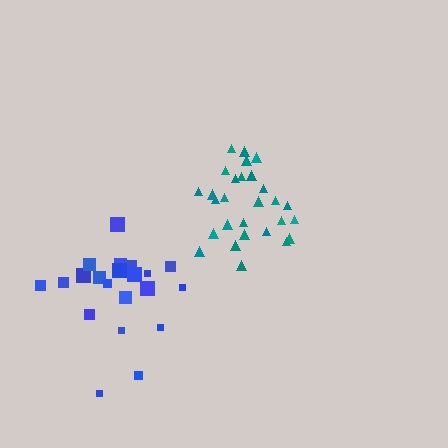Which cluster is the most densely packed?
Teal.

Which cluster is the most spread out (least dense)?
Blue.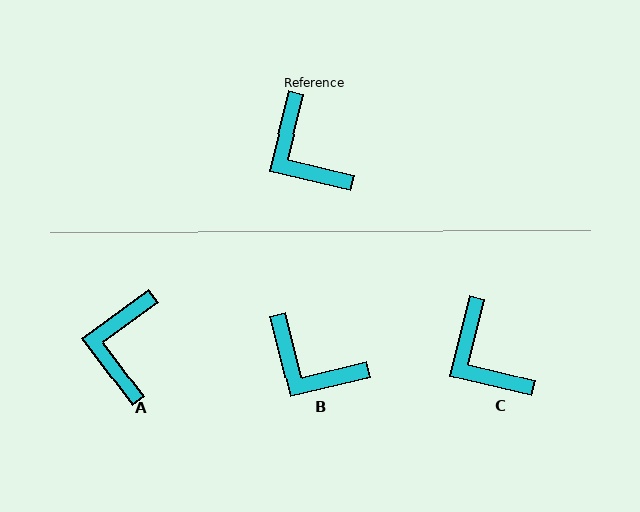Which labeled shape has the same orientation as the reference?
C.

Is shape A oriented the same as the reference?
No, it is off by about 40 degrees.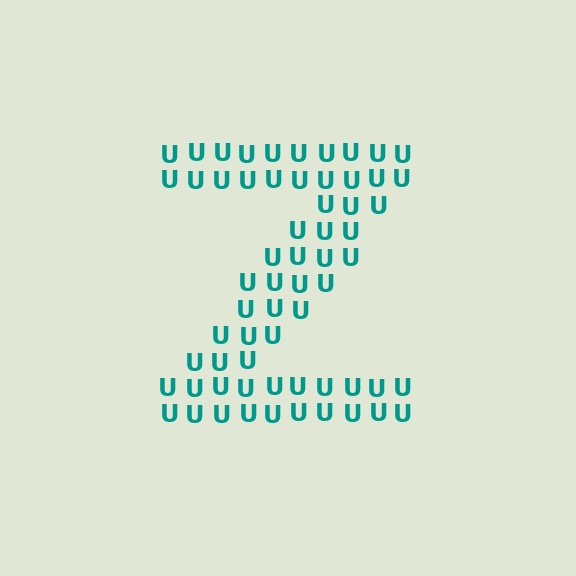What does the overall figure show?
The overall figure shows the letter Z.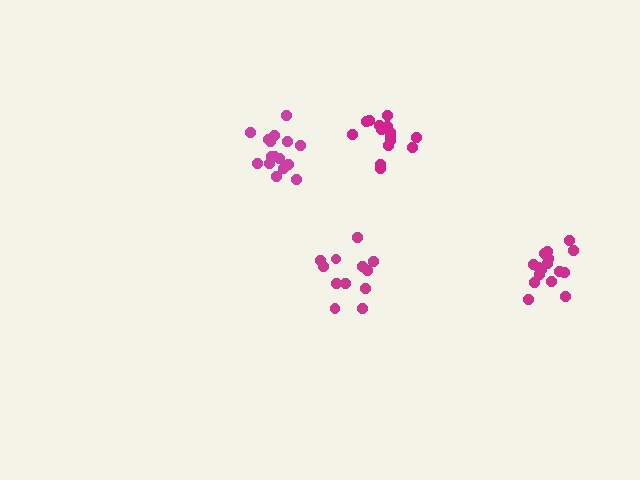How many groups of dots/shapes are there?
There are 4 groups.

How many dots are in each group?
Group 1: 16 dots, Group 2: 15 dots, Group 3: 16 dots, Group 4: 12 dots (59 total).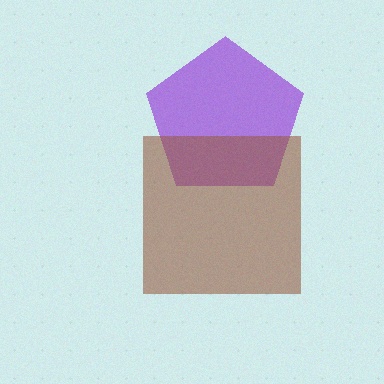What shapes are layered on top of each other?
The layered shapes are: a purple pentagon, a brown square.